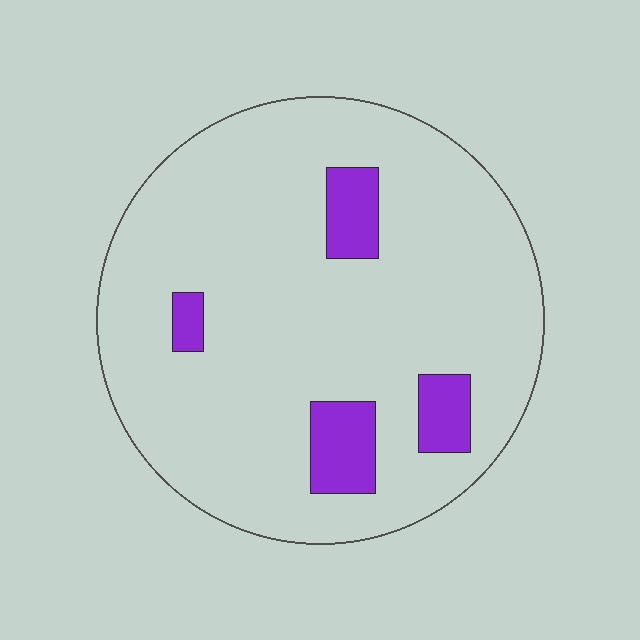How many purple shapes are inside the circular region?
4.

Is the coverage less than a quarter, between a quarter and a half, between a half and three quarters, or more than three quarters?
Less than a quarter.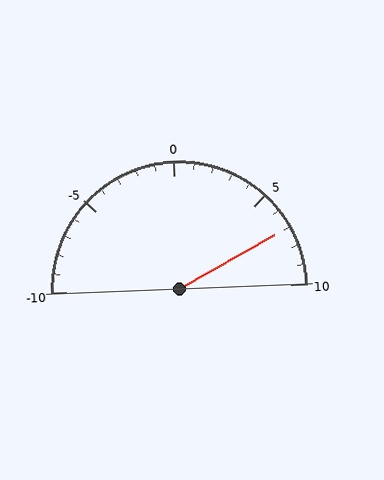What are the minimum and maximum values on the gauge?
The gauge ranges from -10 to 10.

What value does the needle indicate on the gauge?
The needle indicates approximately 7.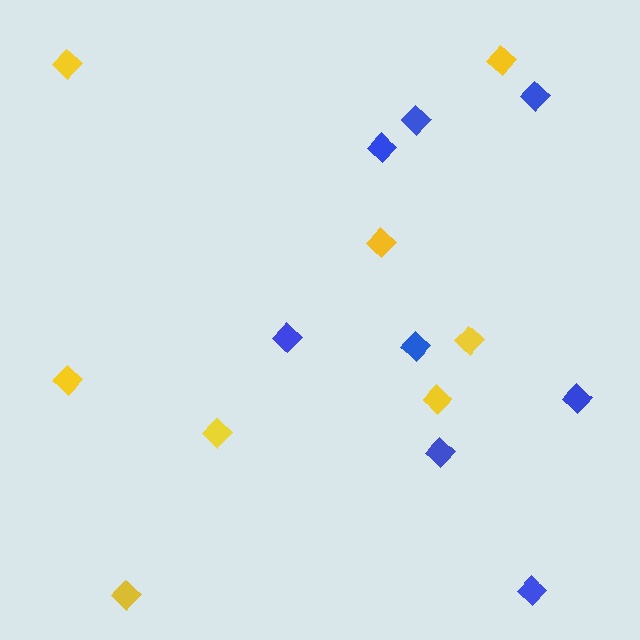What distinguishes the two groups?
There are 2 groups: one group of yellow diamonds (8) and one group of blue diamonds (8).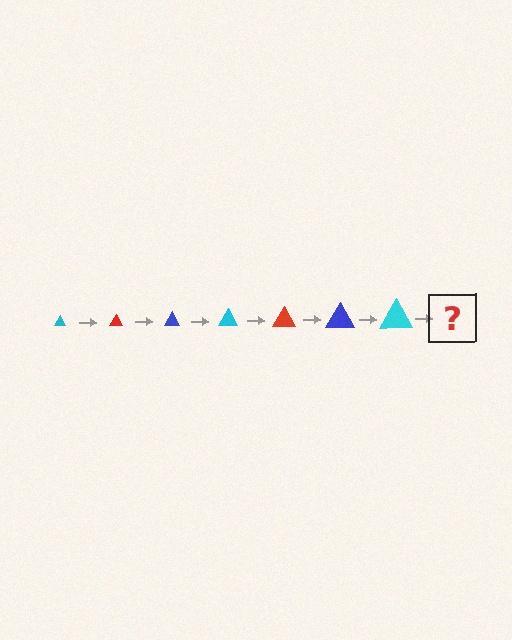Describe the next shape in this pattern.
It should be a red triangle, larger than the previous one.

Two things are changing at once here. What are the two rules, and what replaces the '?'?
The two rules are that the triangle grows larger each step and the color cycles through cyan, red, and blue. The '?' should be a red triangle, larger than the previous one.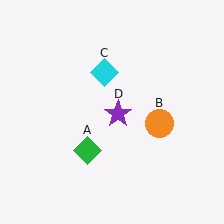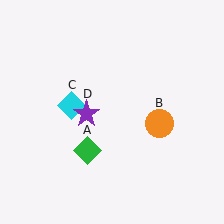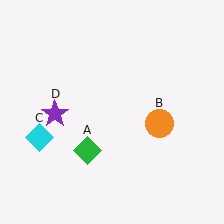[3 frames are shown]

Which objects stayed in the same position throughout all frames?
Green diamond (object A) and orange circle (object B) remained stationary.